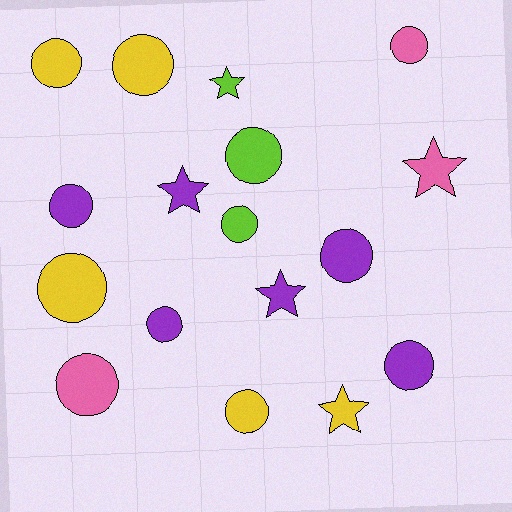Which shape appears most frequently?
Circle, with 12 objects.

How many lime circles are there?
There are 2 lime circles.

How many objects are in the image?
There are 17 objects.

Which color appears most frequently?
Purple, with 6 objects.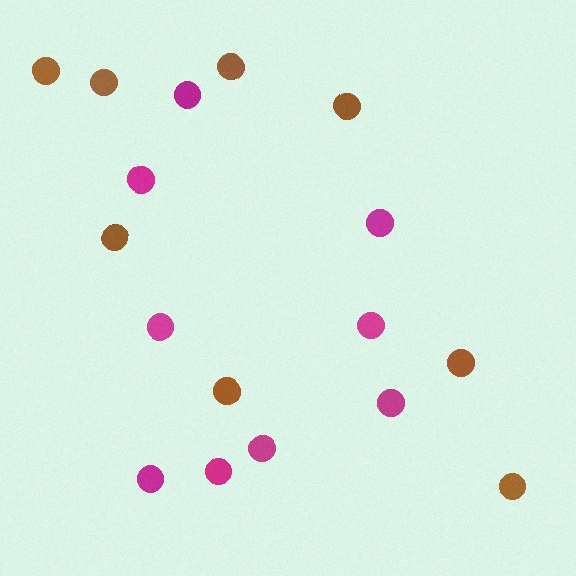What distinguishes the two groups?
There are 2 groups: one group of magenta circles (9) and one group of brown circles (8).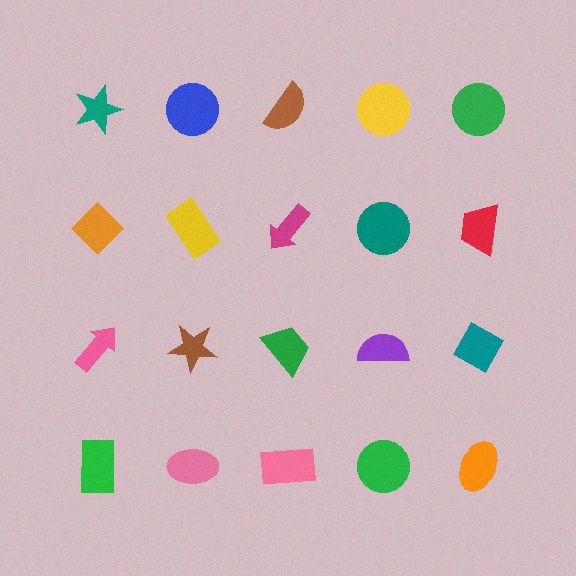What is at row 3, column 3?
A green trapezoid.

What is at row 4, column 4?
A green circle.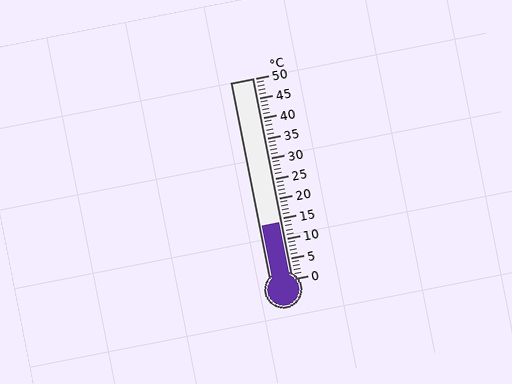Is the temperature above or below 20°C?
The temperature is below 20°C.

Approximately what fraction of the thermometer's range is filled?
The thermometer is filled to approximately 30% of its range.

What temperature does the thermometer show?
The thermometer shows approximately 14°C.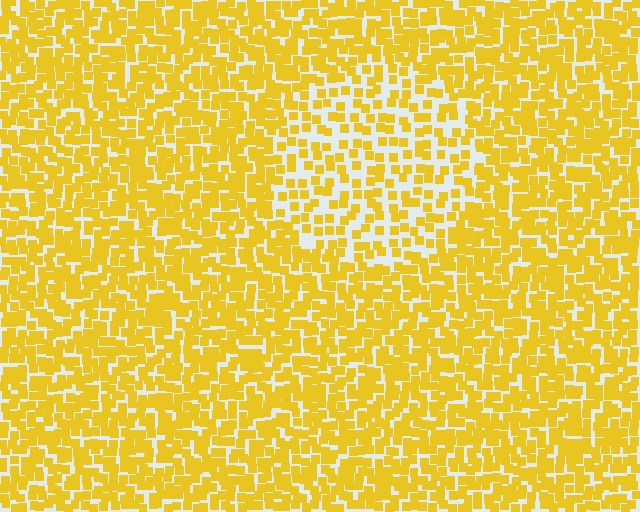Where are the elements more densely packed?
The elements are more densely packed outside the circle boundary.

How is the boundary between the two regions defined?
The boundary is defined by a change in element density (approximately 1.9x ratio). All elements are the same color, size, and shape.